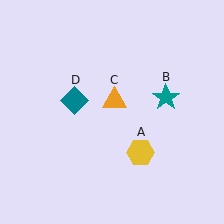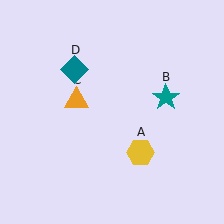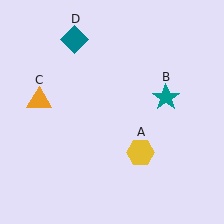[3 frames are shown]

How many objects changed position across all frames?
2 objects changed position: orange triangle (object C), teal diamond (object D).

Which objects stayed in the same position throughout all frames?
Yellow hexagon (object A) and teal star (object B) remained stationary.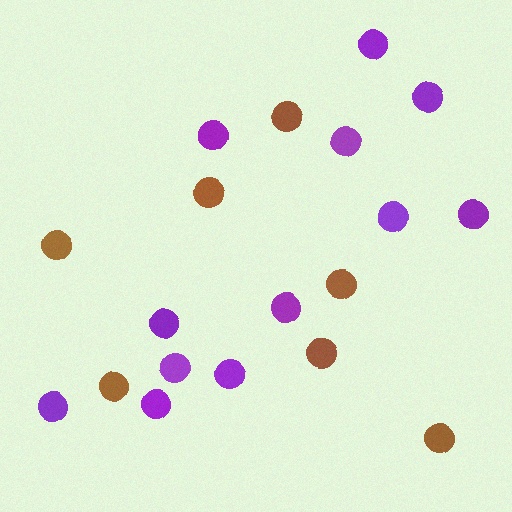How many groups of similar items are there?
There are 2 groups: one group of brown circles (7) and one group of purple circles (12).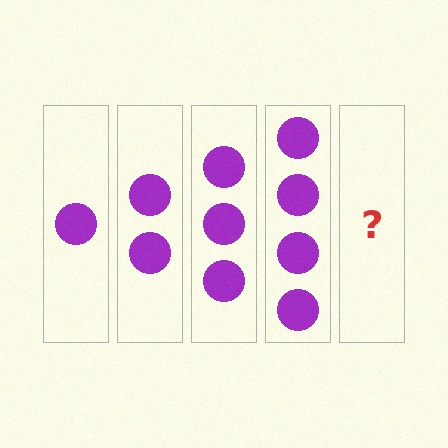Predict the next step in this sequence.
The next step is 5 circles.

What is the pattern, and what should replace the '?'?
The pattern is that each step adds one more circle. The '?' should be 5 circles.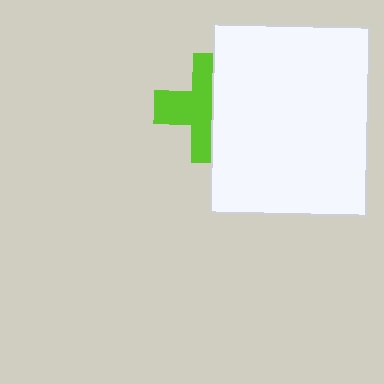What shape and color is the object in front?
The object in front is a white rectangle.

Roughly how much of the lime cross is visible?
About half of it is visible (roughly 55%).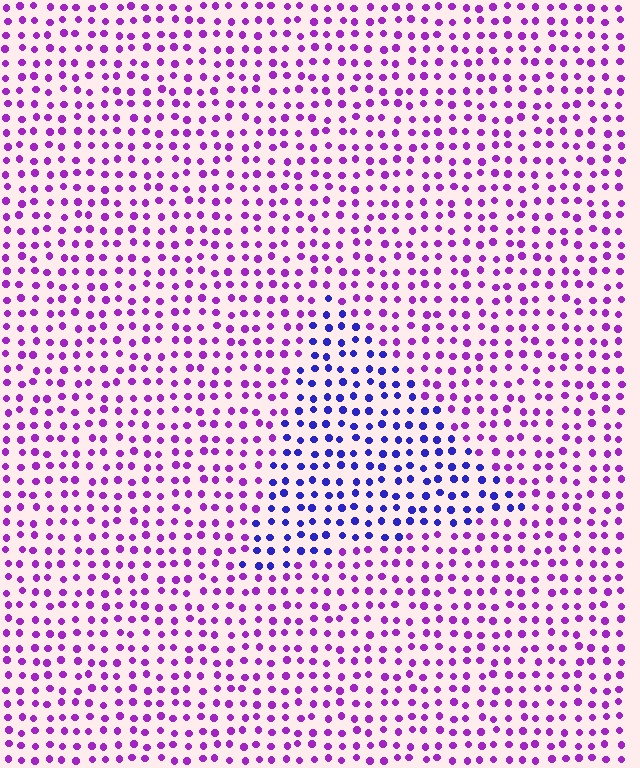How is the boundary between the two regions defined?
The boundary is defined purely by a slight shift in hue (about 45 degrees). Spacing, size, and orientation are identical on both sides.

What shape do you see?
I see a triangle.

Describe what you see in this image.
The image is filled with small purple elements in a uniform arrangement. A triangle-shaped region is visible where the elements are tinted to a slightly different hue, forming a subtle color boundary.